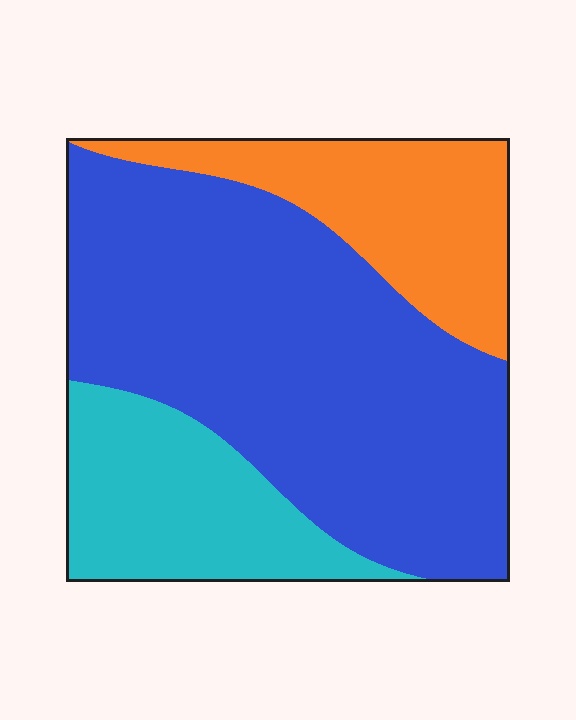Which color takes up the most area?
Blue, at roughly 60%.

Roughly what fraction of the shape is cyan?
Cyan covers roughly 20% of the shape.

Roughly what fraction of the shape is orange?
Orange covers 21% of the shape.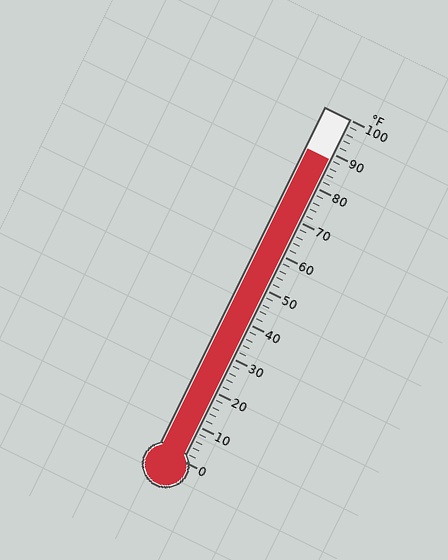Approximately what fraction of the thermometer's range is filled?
The thermometer is filled to approximately 90% of its range.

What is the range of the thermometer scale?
The thermometer scale ranges from 0°F to 100°F.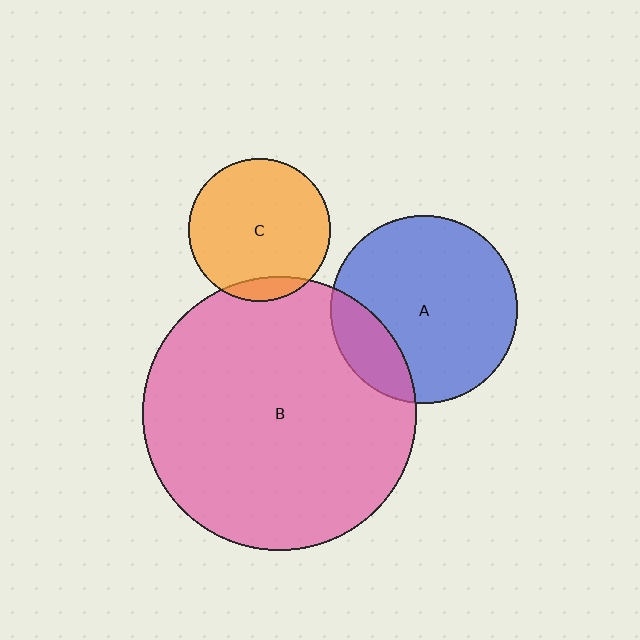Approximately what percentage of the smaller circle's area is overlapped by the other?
Approximately 10%.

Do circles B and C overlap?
Yes.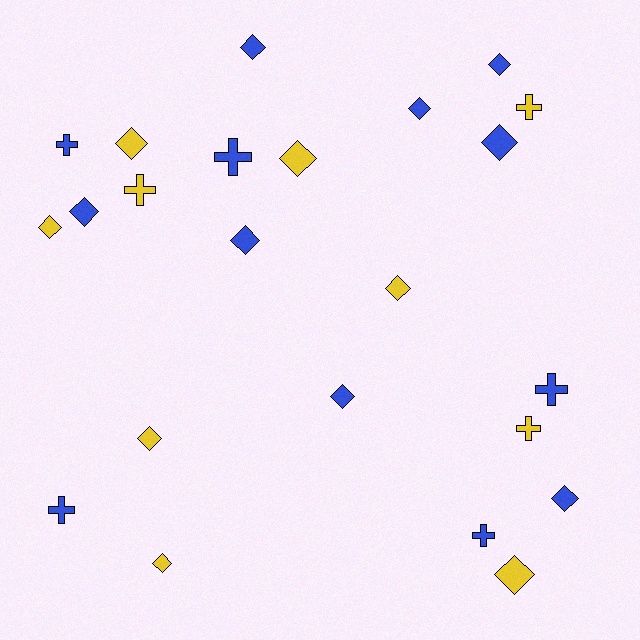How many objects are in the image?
There are 23 objects.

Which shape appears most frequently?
Diamond, with 15 objects.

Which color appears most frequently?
Blue, with 13 objects.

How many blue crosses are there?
There are 5 blue crosses.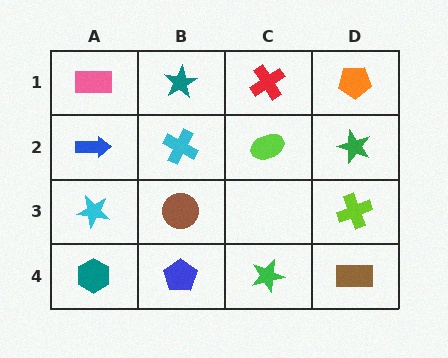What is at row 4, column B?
A blue pentagon.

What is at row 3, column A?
A cyan star.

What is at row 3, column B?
A brown circle.